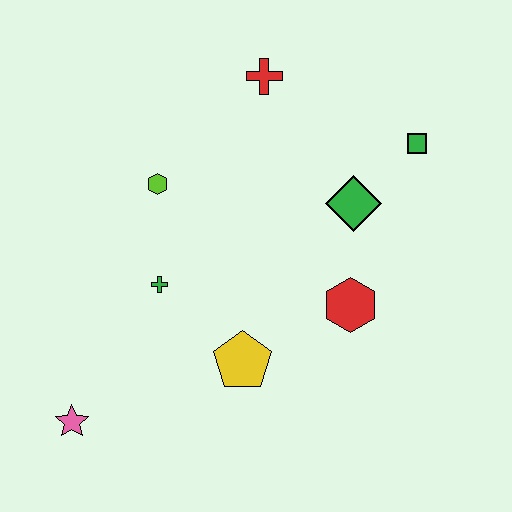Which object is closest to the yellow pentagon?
The green cross is closest to the yellow pentagon.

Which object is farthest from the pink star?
The green square is farthest from the pink star.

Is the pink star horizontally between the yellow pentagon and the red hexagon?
No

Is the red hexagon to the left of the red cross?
No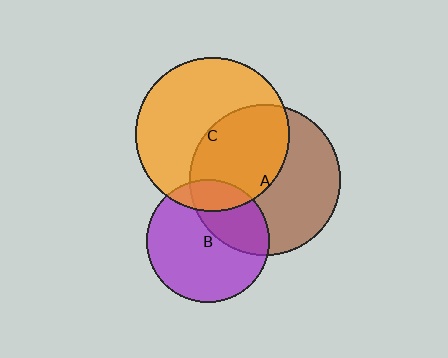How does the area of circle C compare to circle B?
Approximately 1.6 times.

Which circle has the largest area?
Circle C (orange).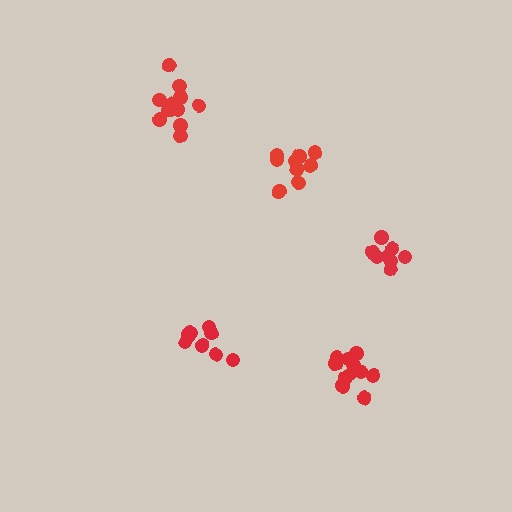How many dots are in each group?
Group 1: 11 dots, Group 2: 9 dots, Group 3: 8 dots, Group 4: 8 dots, Group 5: 11 dots (47 total).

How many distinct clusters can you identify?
There are 5 distinct clusters.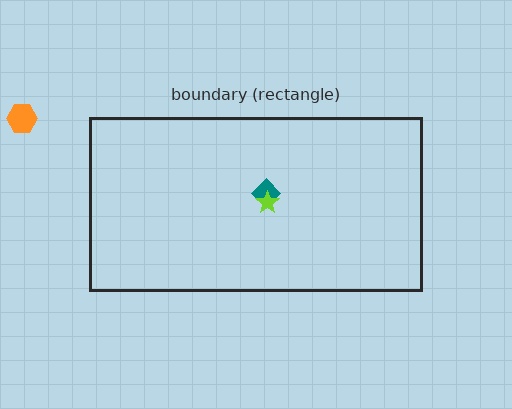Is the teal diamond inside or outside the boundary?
Inside.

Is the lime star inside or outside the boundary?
Inside.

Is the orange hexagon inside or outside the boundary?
Outside.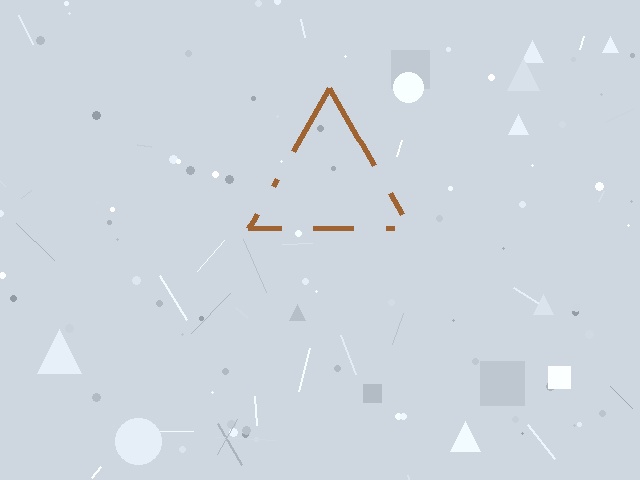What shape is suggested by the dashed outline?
The dashed outline suggests a triangle.